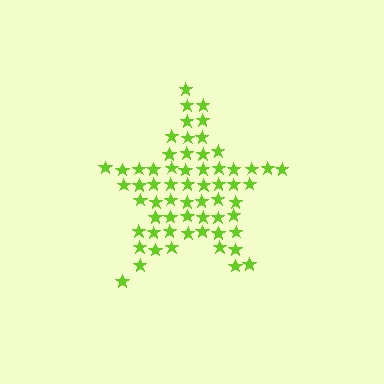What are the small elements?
The small elements are stars.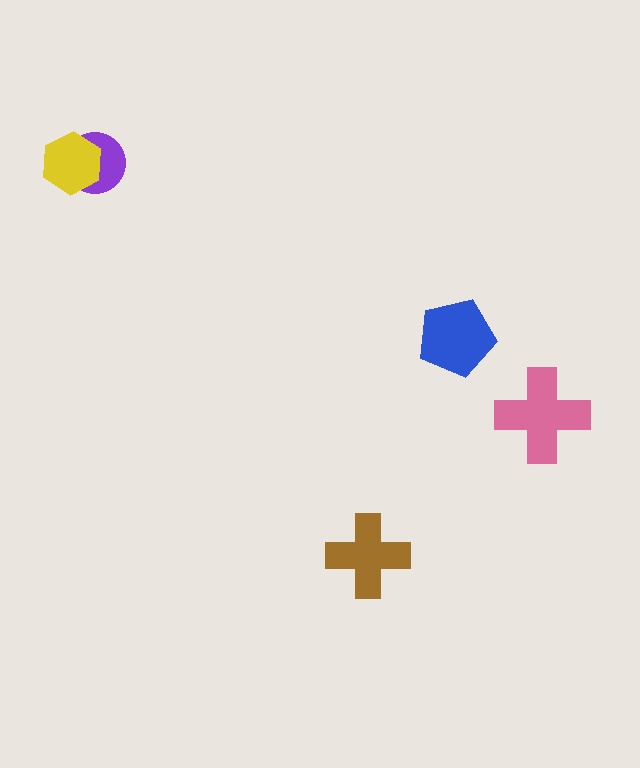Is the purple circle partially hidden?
Yes, it is partially covered by another shape.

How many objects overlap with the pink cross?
0 objects overlap with the pink cross.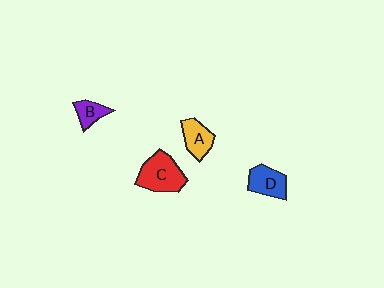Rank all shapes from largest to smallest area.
From largest to smallest: C (red), D (blue), A (yellow), B (purple).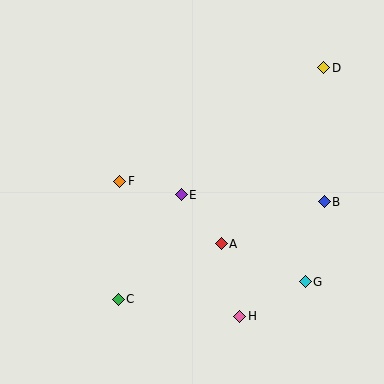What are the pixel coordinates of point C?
Point C is at (118, 299).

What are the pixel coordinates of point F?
Point F is at (120, 181).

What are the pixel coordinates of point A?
Point A is at (221, 244).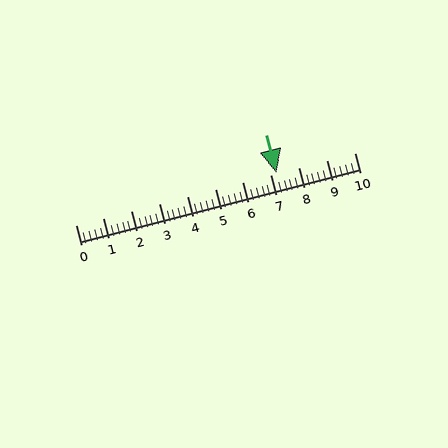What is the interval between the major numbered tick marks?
The major tick marks are spaced 1 units apart.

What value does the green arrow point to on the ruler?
The green arrow points to approximately 7.2.